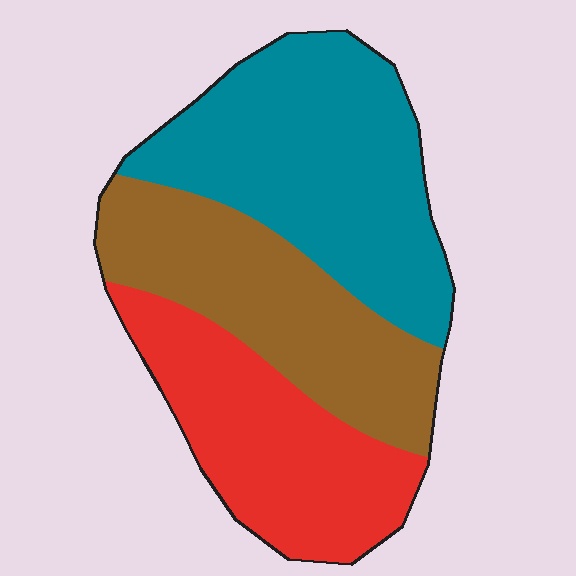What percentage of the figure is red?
Red takes up about one third (1/3) of the figure.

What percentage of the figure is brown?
Brown covers around 30% of the figure.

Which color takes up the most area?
Teal, at roughly 40%.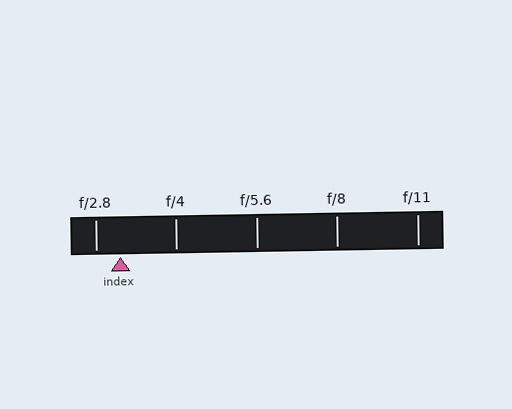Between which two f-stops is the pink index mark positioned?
The index mark is between f/2.8 and f/4.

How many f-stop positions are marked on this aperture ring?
There are 5 f-stop positions marked.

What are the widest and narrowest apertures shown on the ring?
The widest aperture shown is f/2.8 and the narrowest is f/11.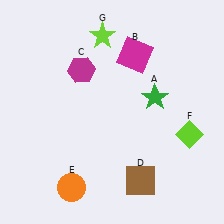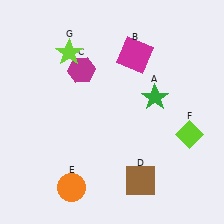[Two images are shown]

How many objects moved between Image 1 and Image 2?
1 object moved between the two images.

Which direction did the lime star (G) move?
The lime star (G) moved left.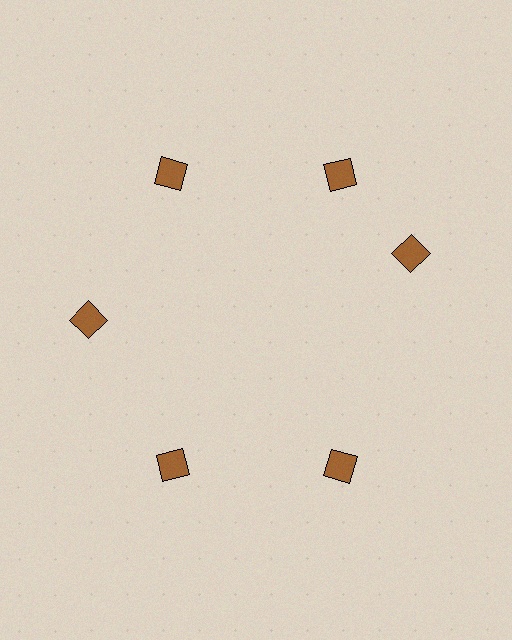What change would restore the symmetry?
The symmetry would be restored by rotating it back into even spacing with its neighbors so that all 6 squares sit at equal angles and equal distance from the center.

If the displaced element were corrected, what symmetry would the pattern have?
It would have 6-fold rotational symmetry — the pattern would map onto itself every 60 degrees.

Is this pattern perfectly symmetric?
No. The 6 brown squares are arranged in a ring, but one element near the 3 o'clock position is rotated out of alignment along the ring, breaking the 6-fold rotational symmetry.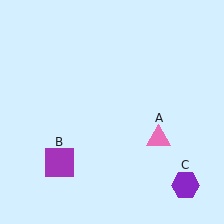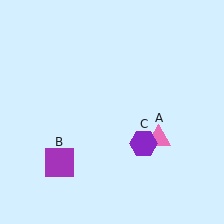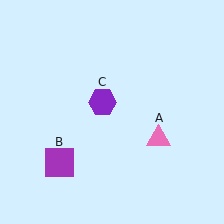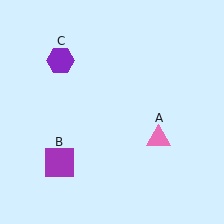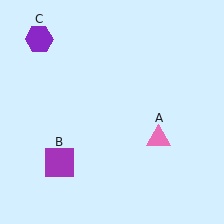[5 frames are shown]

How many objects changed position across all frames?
1 object changed position: purple hexagon (object C).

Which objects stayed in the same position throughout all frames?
Pink triangle (object A) and purple square (object B) remained stationary.